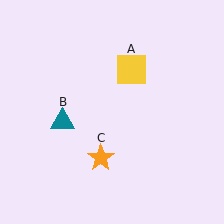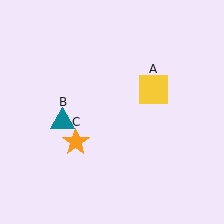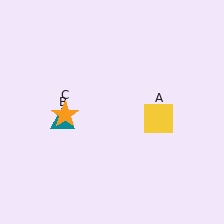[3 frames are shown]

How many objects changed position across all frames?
2 objects changed position: yellow square (object A), orange star (object C).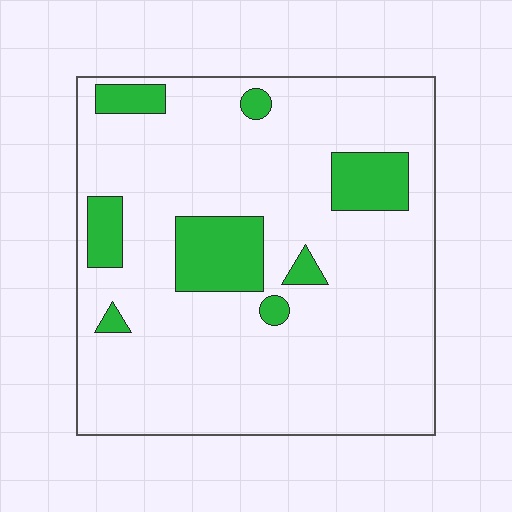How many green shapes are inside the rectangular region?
8.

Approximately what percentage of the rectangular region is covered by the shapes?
Approximately 15%.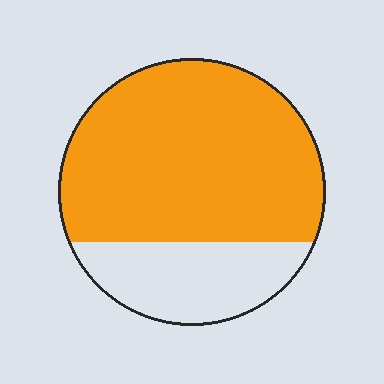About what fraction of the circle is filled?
About three quarters (3/4).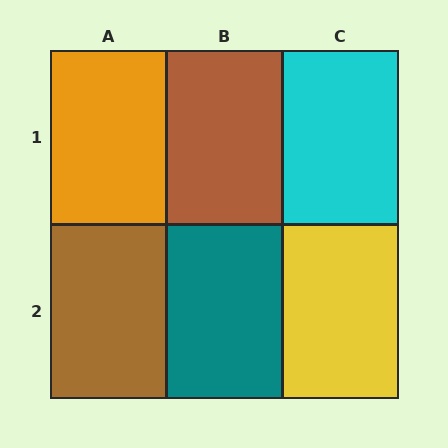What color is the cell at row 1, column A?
Orange.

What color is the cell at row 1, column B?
Brown.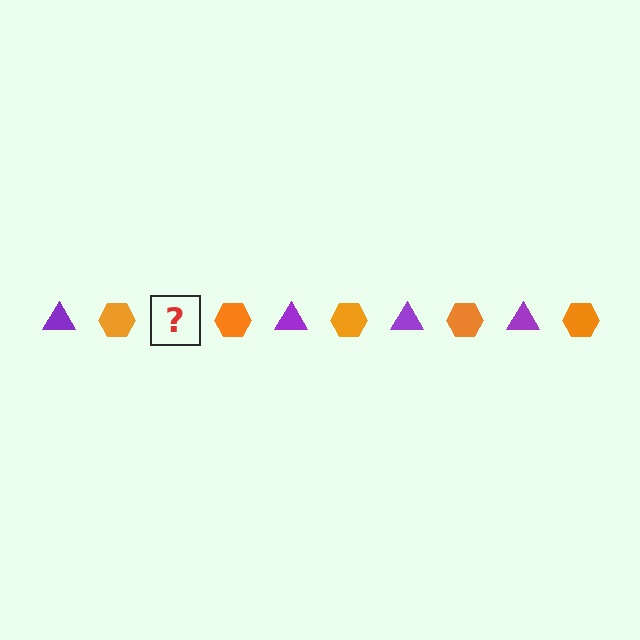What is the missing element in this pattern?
The missing element is a purple triangle.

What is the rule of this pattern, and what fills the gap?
The rule is that the pattern alternates between purple triangle and orange hexagon. The gap should be filled with a purple triangle.